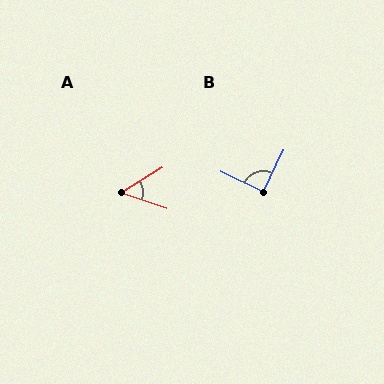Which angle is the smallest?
A, at approximately 51 degrees.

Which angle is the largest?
B, at approximately 90 degrees.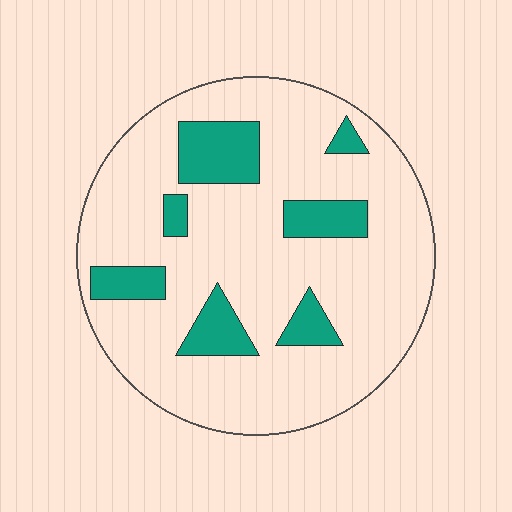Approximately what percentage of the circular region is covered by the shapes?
Approximately 20%.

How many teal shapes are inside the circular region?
7.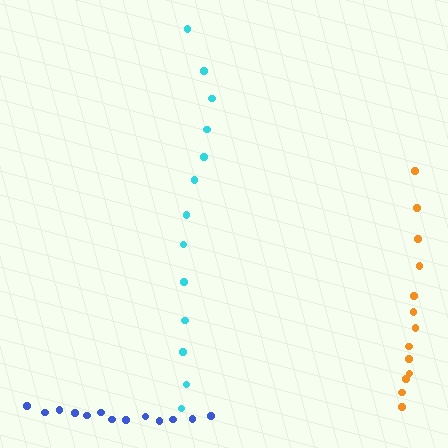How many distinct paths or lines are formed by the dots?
There are 3 distinct paths.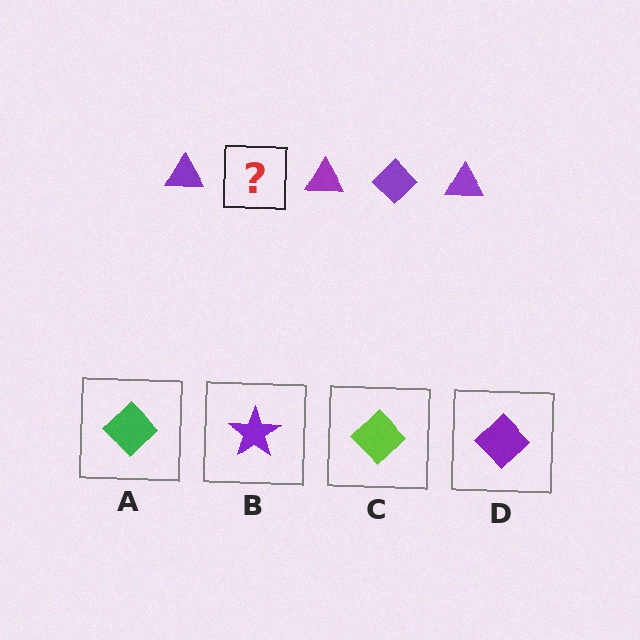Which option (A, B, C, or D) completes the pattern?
D.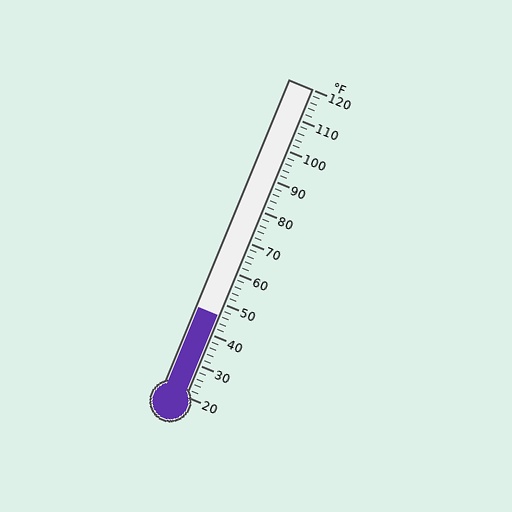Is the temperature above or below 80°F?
The temperature is below 80°F.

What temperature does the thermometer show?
The thermometer shows approximately 46°F.